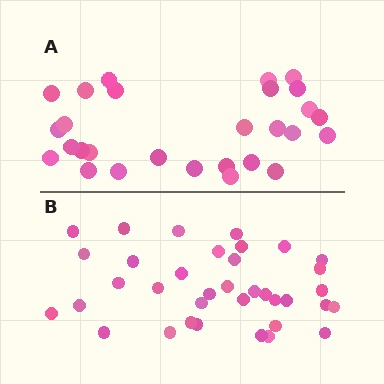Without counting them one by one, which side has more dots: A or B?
Region B (the bottom region) has more dots.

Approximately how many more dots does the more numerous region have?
Region B has roughly 8 or so more dots than region A.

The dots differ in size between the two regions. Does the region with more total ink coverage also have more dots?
No. Region A has more total ink coverage because its dots are larger, but region B actually contains more individual dots. Total area can be misleading — the number of items is what matters here.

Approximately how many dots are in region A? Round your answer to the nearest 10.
About 30 dots. (The exact count is 28, which rounds to 30.)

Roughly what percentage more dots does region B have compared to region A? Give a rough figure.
About 30% more.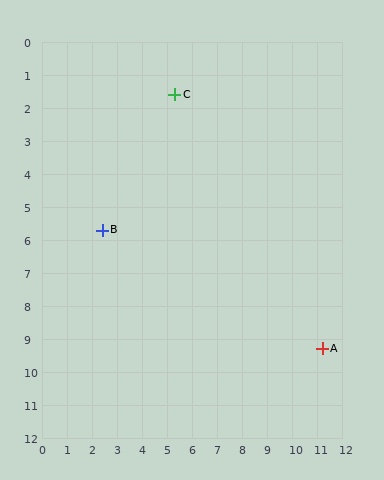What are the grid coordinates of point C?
Point C is at approximately (5.3, 1.6).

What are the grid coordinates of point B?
Point B is at approximately (2.4, 5.7).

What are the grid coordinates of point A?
Point A is at approximately (11.2, 9.3).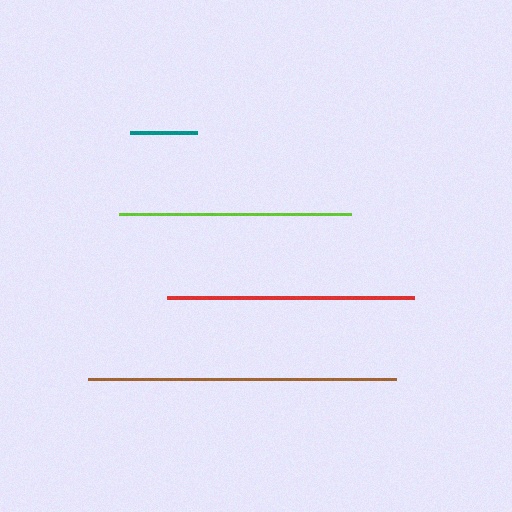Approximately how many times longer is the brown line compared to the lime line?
The brown line is approximately 1.3 times the length of the lime line.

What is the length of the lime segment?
The lime segment is approximately 232 pixels long.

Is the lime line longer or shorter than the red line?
The red line is longer than the lime line.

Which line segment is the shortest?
The teal line is the shortest at approximately 68 pixels.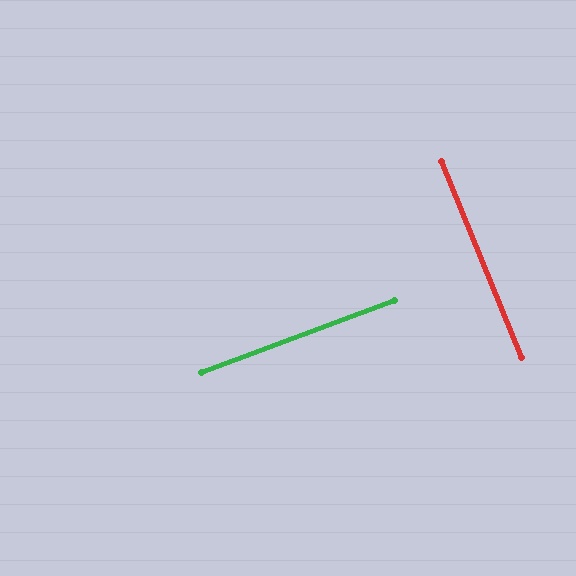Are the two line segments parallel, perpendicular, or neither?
Perpendicular — they meet at approximately 88°.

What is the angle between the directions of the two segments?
Approximately 88 degrees.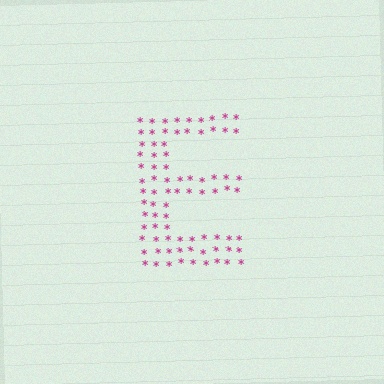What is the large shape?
The large shape is the letter E.